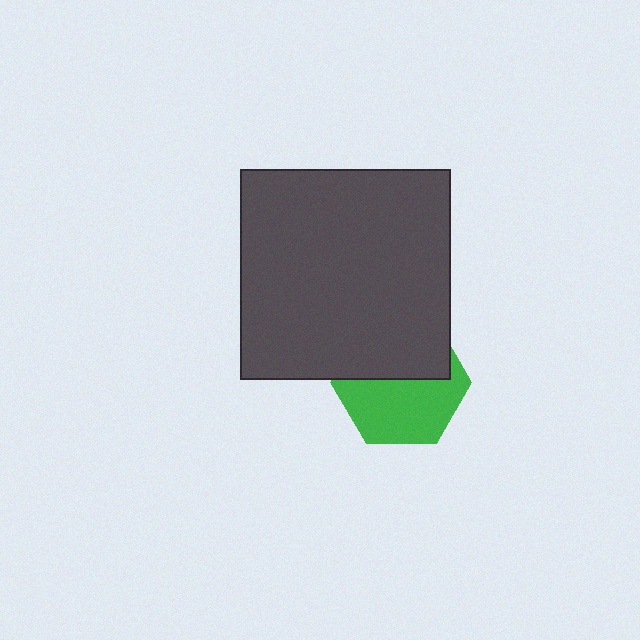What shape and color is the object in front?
The object in front is a dark gray square.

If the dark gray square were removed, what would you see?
You would see the complete green hexagon.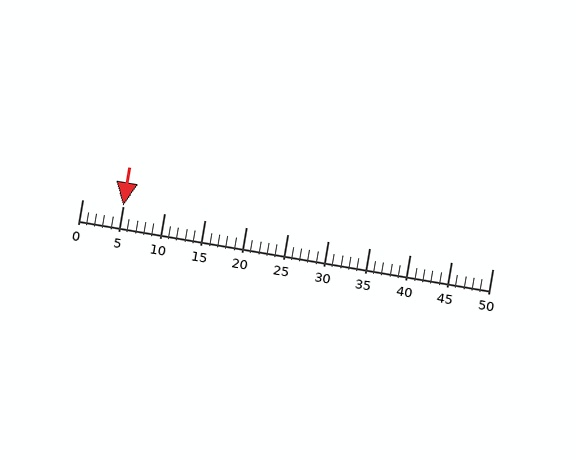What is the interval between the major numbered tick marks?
The major tick marks are spaced 5 units apart.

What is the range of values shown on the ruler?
The ruler shows values from 0 to 50.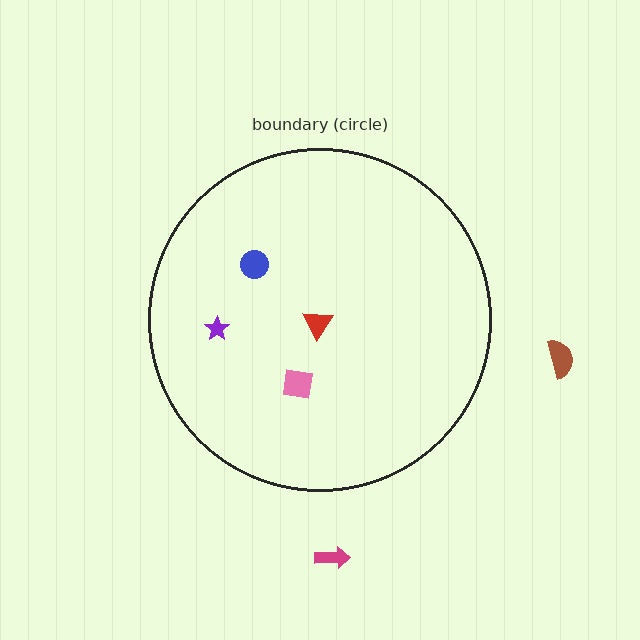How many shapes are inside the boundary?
4 inside, 2 outside.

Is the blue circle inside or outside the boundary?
Inside.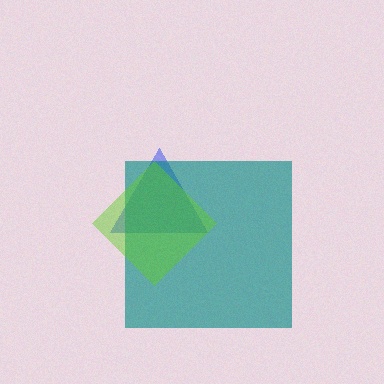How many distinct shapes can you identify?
There are 3 distinct shapes: a blue triangle, a teal square, a lime diamond.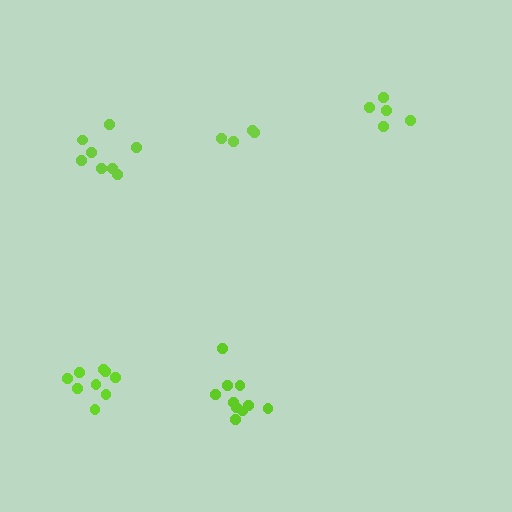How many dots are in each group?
Group 1: 5 dots, Group 2: 8 dots, Group 3: 5 dots, Group 4: 9 dots, Group 5: 10 dots (37 total).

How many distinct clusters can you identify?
There are 5 distinct clusters.